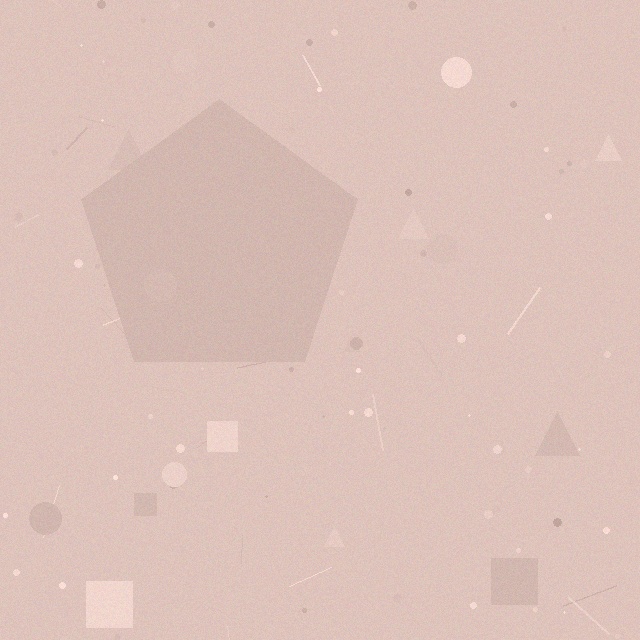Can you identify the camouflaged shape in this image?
The camouflaged shape is a pentagon.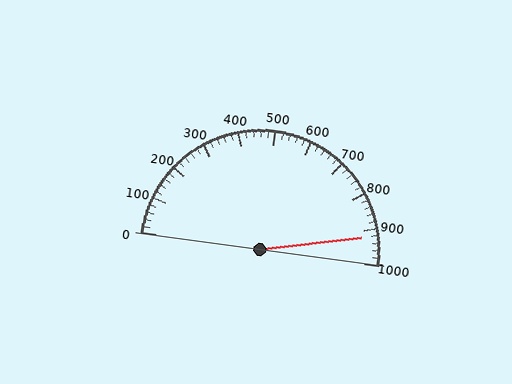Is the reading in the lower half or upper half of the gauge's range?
The reading is in the upper half of the range (0 to 1000).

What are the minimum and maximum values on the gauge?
The gauge ranges from 0 to 1000.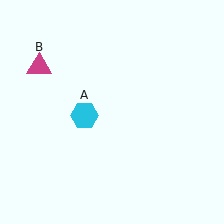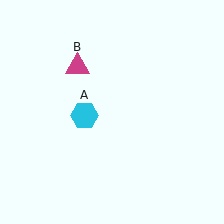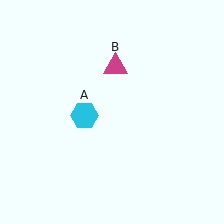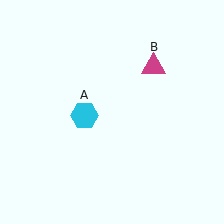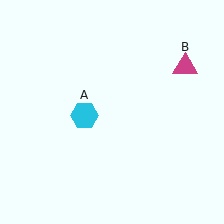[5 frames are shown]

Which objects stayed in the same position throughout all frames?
Cyan hexagon (object A) remained stationary.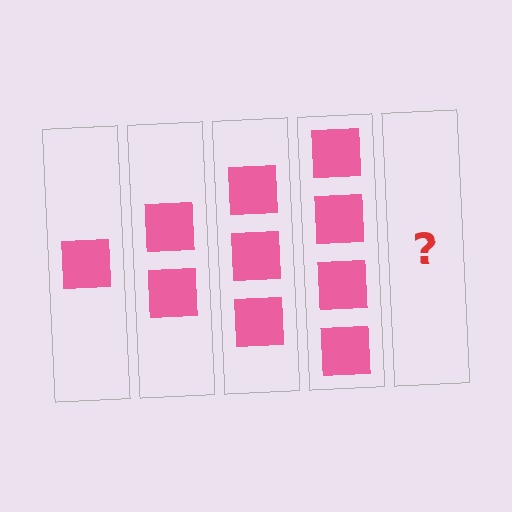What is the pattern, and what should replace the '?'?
The pattern is that each step adds one more square. The '?' should be 5 squares.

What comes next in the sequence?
The next element should be 5 squares.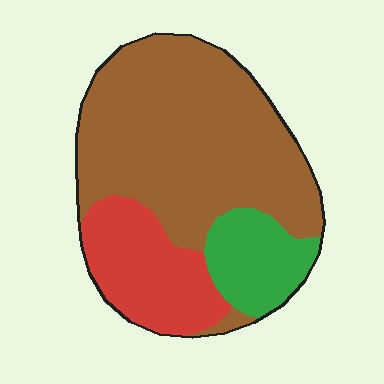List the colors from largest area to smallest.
From largest to smallest: brown, red, green.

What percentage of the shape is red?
Red covers 22% of the shape.